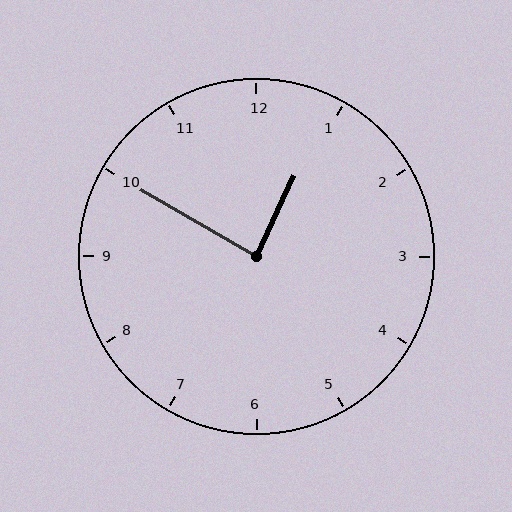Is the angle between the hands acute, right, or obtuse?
It is right.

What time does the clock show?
12:50.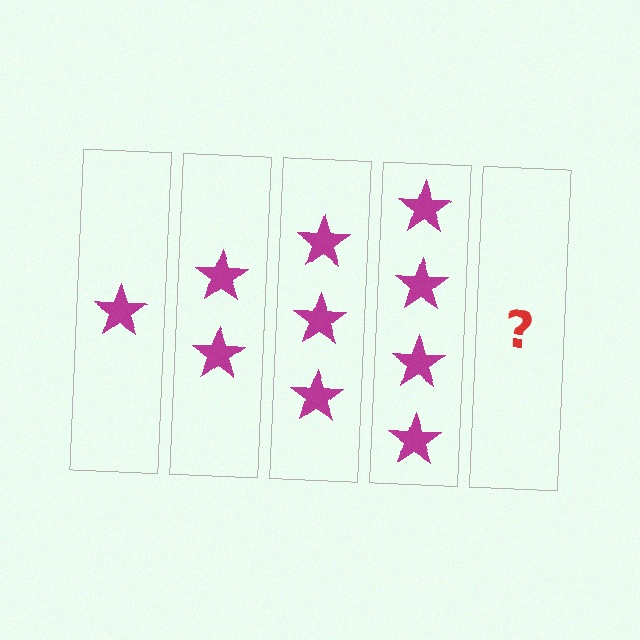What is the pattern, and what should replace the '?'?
The pattern is that each step adds one more star. The '?' should be 5 stars.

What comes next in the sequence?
The next element should be 5 stars.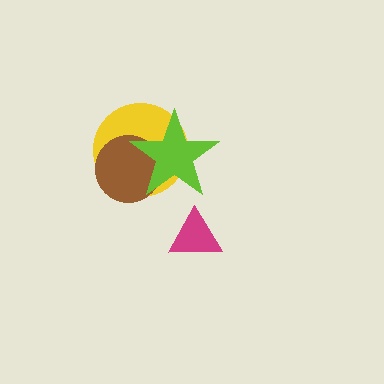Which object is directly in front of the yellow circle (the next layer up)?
The brown circle is directly in front of the yellow circle.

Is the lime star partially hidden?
No, no other shape covers it.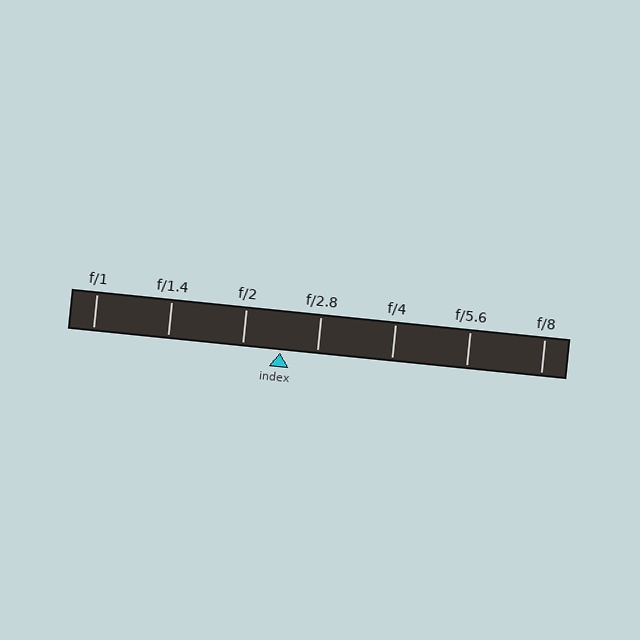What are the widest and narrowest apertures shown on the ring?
The widest aperture shown is f/1 and the narrowest is f/8.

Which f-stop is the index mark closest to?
The index mark is closest to f/2.8.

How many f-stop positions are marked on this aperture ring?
There are 7 f-stop positions marked.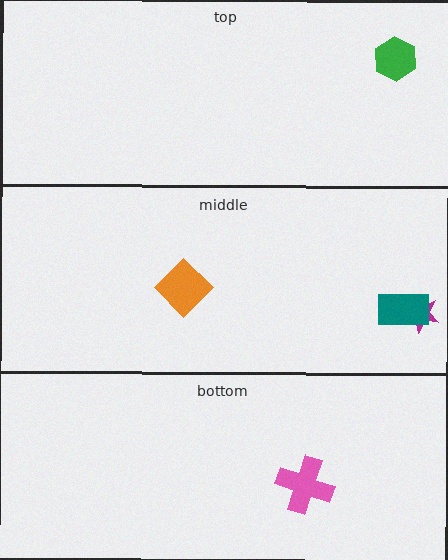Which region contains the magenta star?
The middle region.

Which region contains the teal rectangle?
The middle region.